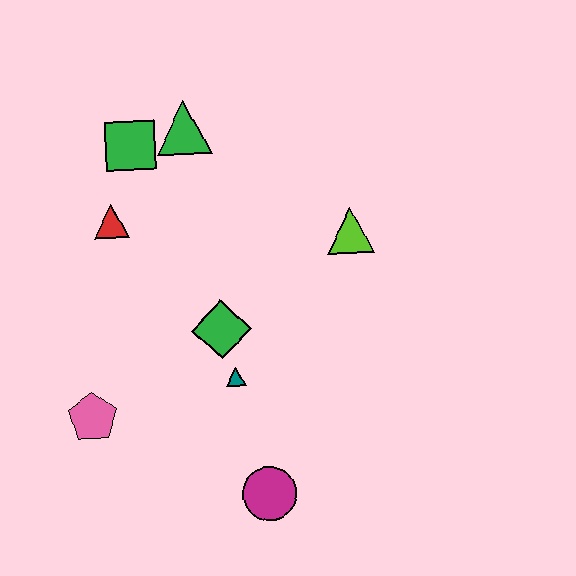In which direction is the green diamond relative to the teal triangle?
The green diamond is above the teal triangle.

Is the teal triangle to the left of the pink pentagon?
No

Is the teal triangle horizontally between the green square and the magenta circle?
Yes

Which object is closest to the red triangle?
The green square is closest to the red triangle.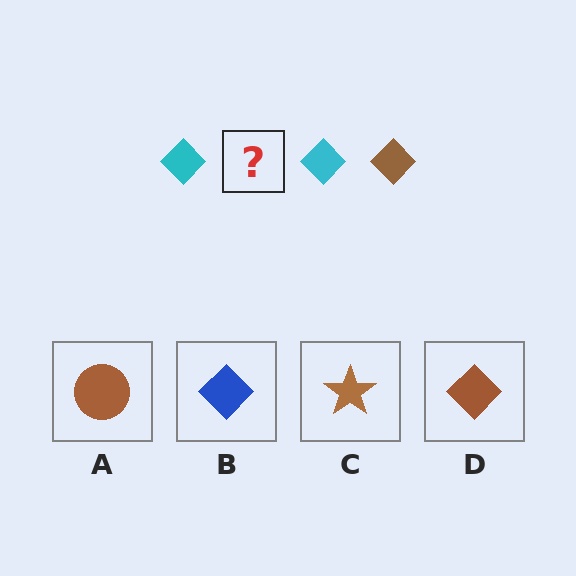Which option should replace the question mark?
Option D.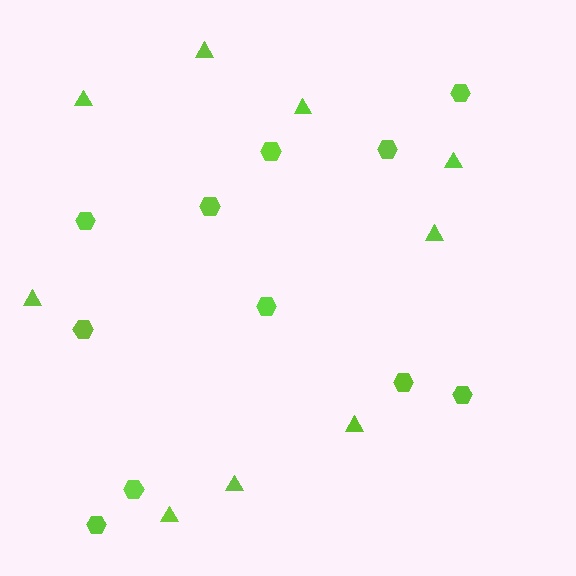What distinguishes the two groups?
There are 2 groups: one group of hexagons (11) and one group of triangles (9).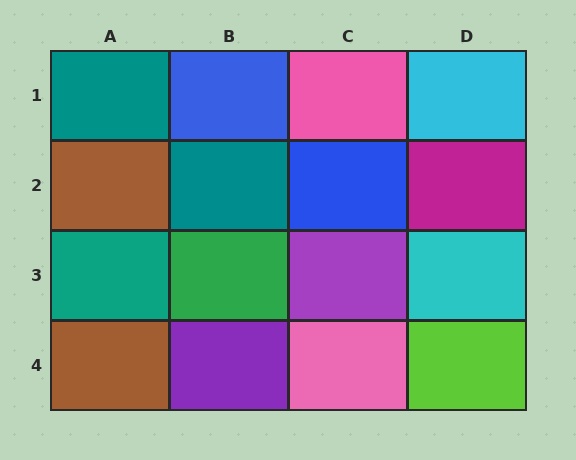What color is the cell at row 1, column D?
Cyan.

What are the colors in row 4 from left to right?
Brown, purple, pink, lime.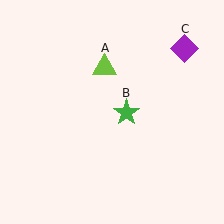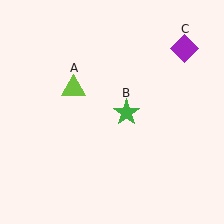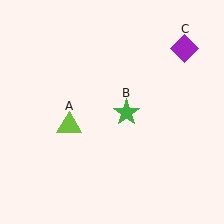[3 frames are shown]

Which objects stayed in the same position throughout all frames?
Green star (object B) and purple diamond (object C) remained stationary.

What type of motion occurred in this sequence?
The lime triangle (object A) rotated counterclockwise around the center of the scene.